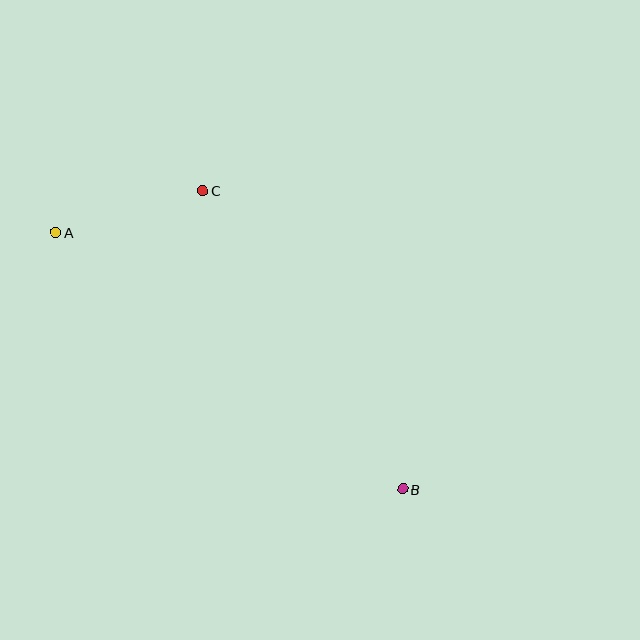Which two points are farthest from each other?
Points A and B are farthest from each other.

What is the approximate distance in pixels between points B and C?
The distance between B and C is approximately 360 pixels.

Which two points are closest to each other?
Points A and C are closest to each other.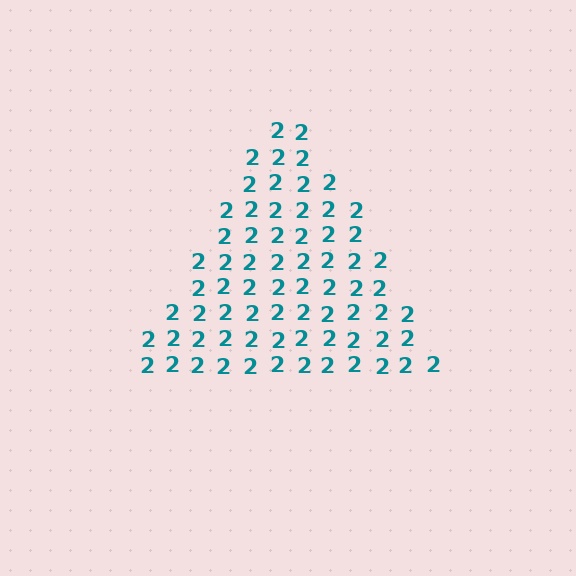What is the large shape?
The large shape is a triangle.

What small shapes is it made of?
It is made of small digit 2's.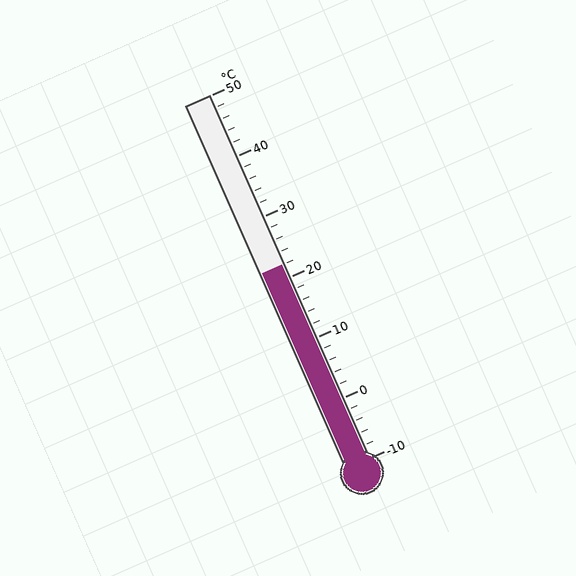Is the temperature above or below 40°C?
The temperature is below 40°C.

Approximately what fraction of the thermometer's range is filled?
The thermometer is filled to approximately 55% of its range.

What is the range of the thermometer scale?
The thermometer scale ranges from -10°C to 50°C.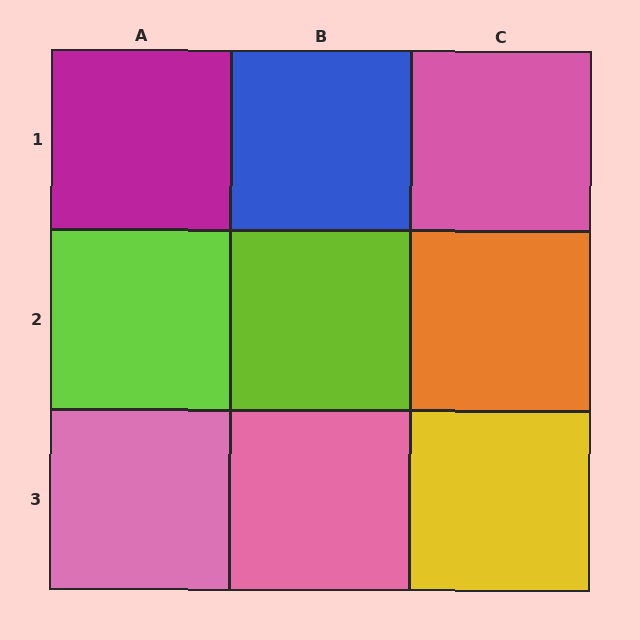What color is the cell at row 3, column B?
Pink.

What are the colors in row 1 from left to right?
Magenta, blue, pink.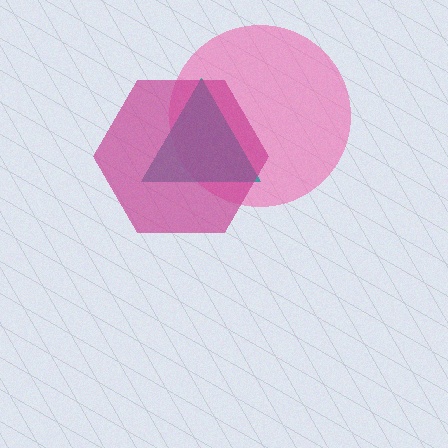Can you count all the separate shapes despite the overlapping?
Yes, there are 3 separate shapes.